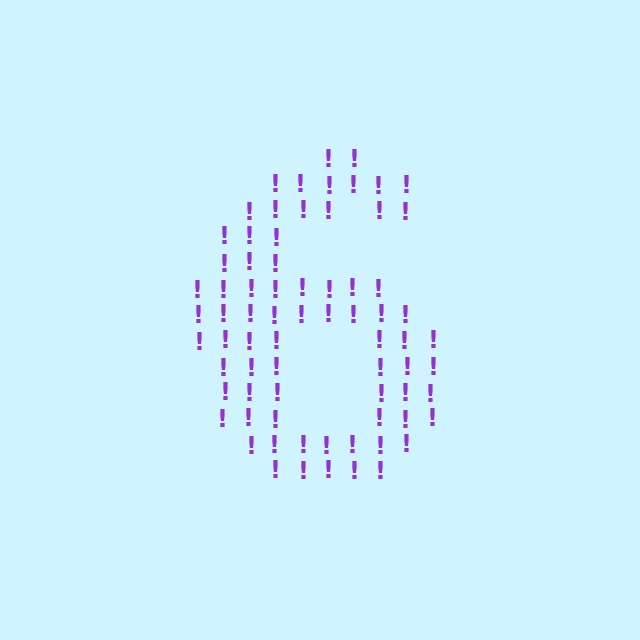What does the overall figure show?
The overall figure shows the digit 6.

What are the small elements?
The small elements are exclamation marks.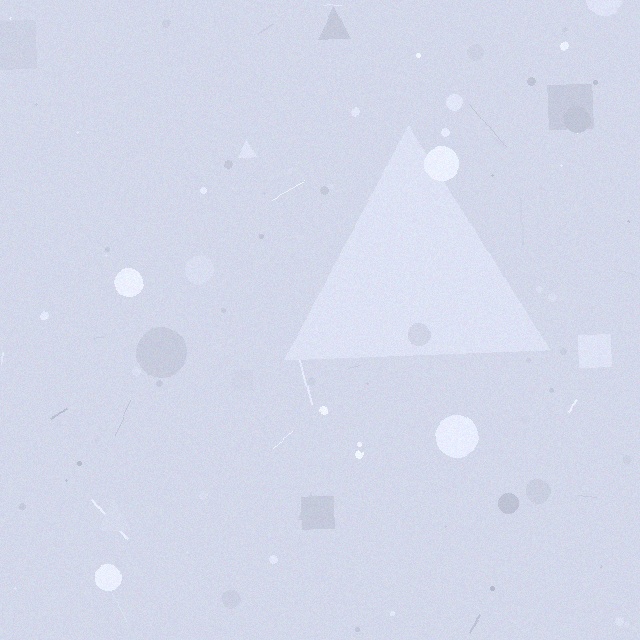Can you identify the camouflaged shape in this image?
The camouflaged shape is a triangle.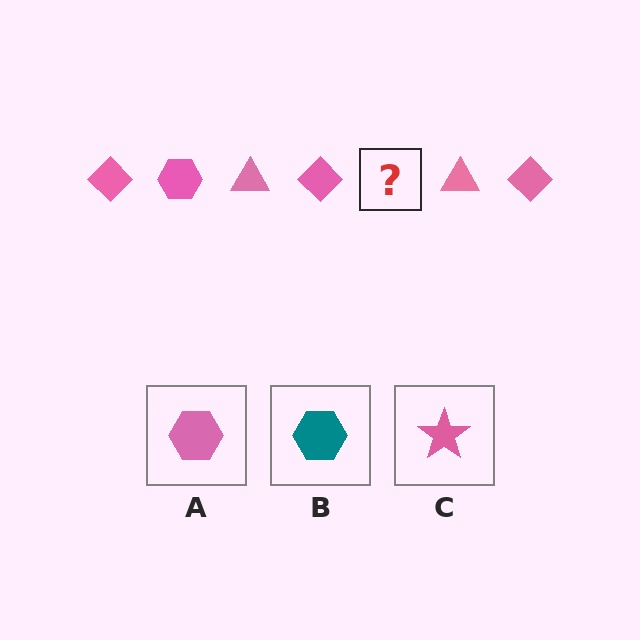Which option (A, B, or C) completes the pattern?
A.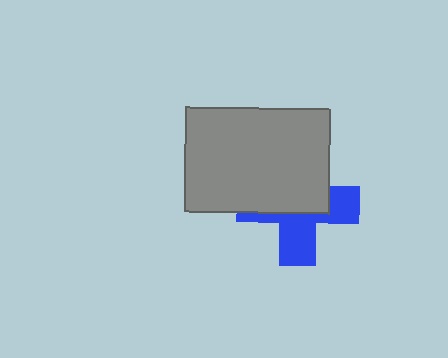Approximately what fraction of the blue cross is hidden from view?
Roughly 55% of the blue cross is hidden behind the gray rectangle.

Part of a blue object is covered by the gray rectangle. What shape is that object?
It is a cross.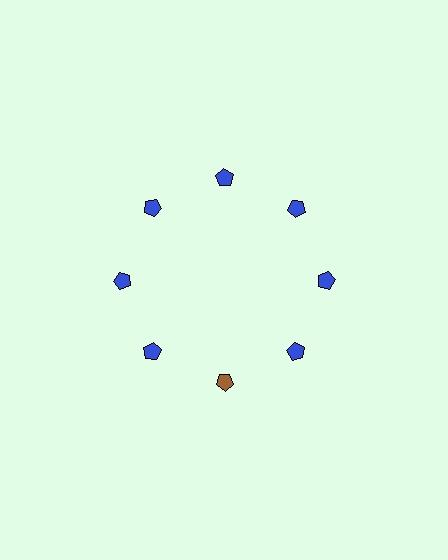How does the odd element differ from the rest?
It has a different color: brown instead of blue.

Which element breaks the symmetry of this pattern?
The brown pentagon at roughly the 6 o'clock position breaks the symmetry. All other shapes are blue pentagons.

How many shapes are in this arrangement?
There are 8 shapes arranged in a ring pattern.